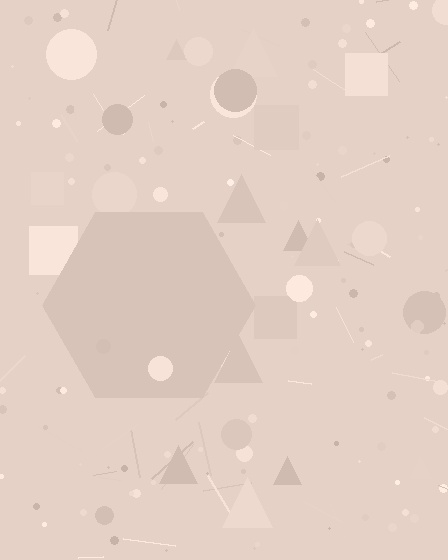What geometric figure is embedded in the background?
A hexagon is embedded in the background.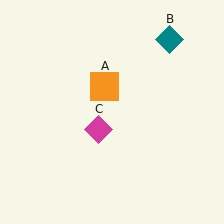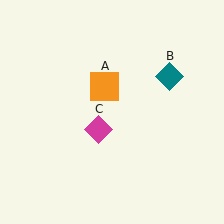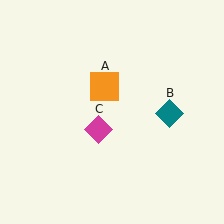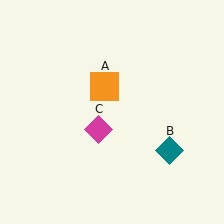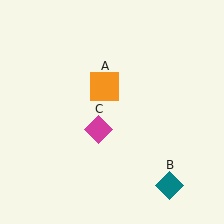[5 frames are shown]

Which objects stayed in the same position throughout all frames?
Orange square (object A) and magenta diamond (object C) remained stationary.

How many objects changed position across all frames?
1 object changed position: teal diamond (object B).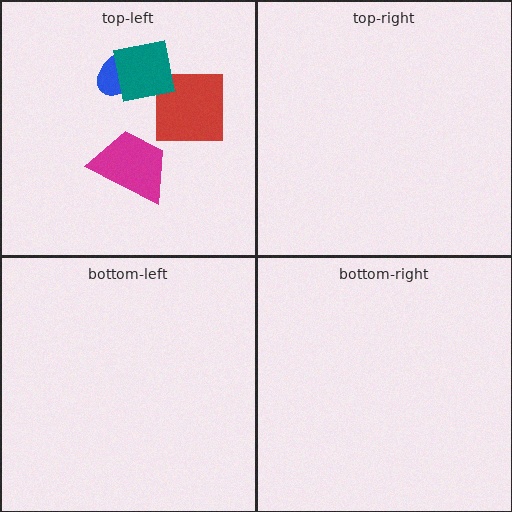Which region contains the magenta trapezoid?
The top-left region.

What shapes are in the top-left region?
The red square, the blue ellipse, the teal square, the magenta trapezoid.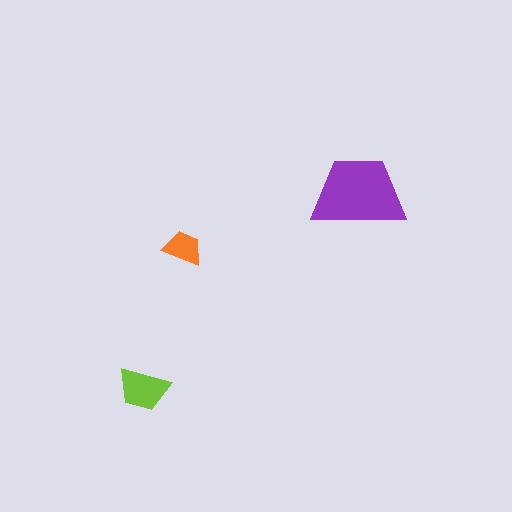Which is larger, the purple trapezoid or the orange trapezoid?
The purple one.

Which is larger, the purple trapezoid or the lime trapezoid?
The purple one.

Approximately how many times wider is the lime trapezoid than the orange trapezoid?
About 1.5 times wider.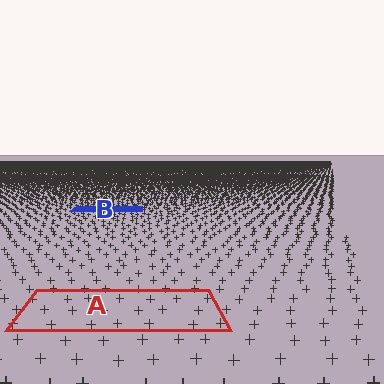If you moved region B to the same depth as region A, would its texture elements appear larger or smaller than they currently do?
They would appear larger. At a closer depth, the same texture elements are projected at a bigger on-screen size.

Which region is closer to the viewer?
Region A is closer. The texture elements there are larger and more spread out.